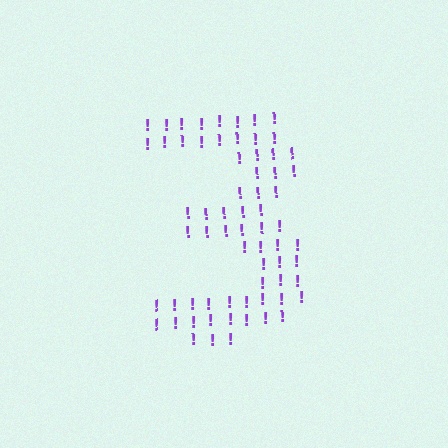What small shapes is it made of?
It is made of small exclamation marks.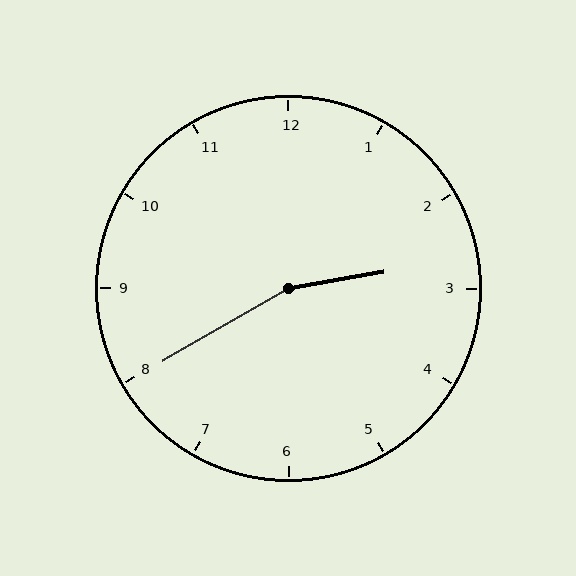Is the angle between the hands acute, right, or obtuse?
It is obtuse.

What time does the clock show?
2:40.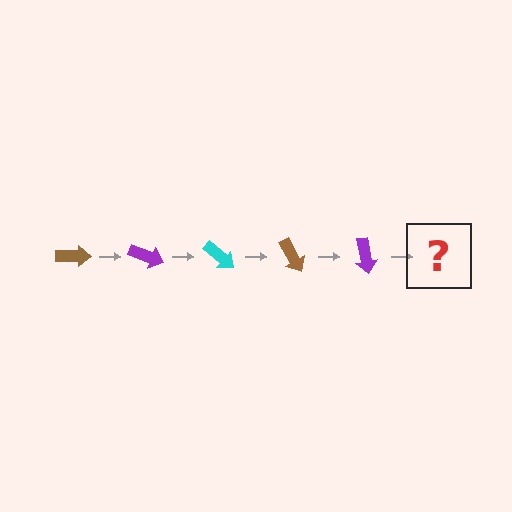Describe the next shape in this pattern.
It should be a cyan arrow, rotated 100 degrees from the start.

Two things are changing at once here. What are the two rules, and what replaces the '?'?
The two rules are that it rotates 20 degrees each step and the color cycles through brown, purple, and cyan. The '?' should be a cyan arrow, rotated 100 degrees from the start.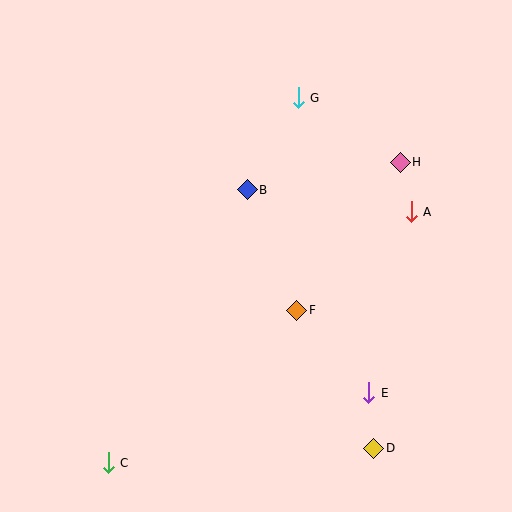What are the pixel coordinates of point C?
Point C is at (108, 463).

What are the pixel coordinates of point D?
Point D is at (374, 448).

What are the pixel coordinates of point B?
Point B is at (247, 190).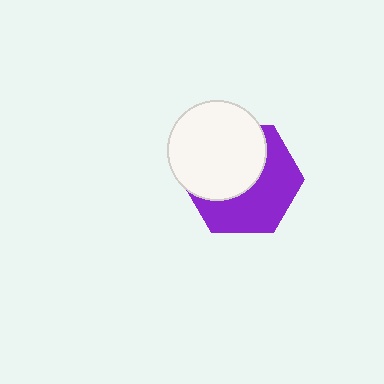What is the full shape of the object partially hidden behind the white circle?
The partially hidden object is a purple hexagon.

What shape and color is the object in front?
The object in front is a white circle.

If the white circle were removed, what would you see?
You would see the complete purple hexagon.